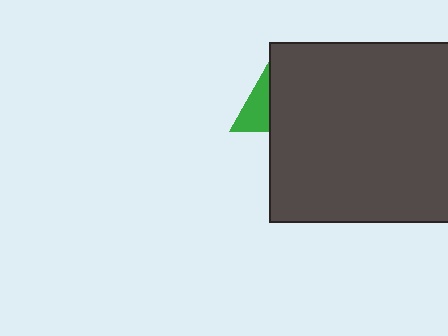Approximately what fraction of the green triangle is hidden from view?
Roughly 62% of the green triangle is hidden behind the dark gray rectangle.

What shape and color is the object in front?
The object in front is a dark gray rectangle.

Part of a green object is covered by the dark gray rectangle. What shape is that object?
It is a triangle.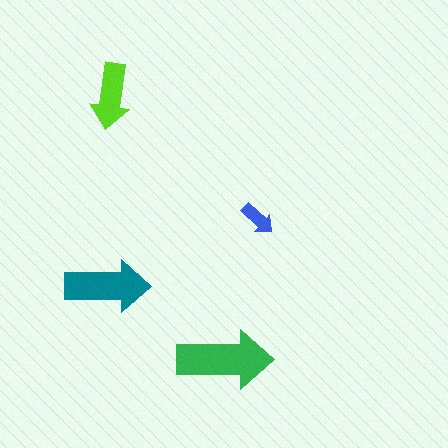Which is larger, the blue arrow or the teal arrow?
The teal one.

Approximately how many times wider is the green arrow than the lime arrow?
About 1.5 times wider.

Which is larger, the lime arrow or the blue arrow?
The lime one.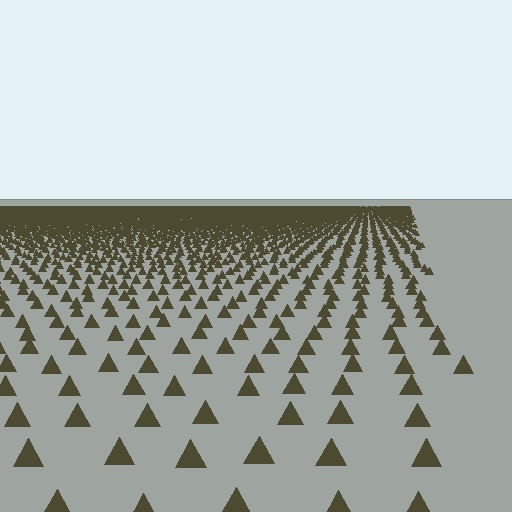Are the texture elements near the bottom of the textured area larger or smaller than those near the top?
Larger. Near the bottom, elements are closer to the viewer and appear at a bigger on-screen size.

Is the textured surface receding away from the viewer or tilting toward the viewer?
The surface is receding away from the viewer. Texture elements get smaller and denser toward the top.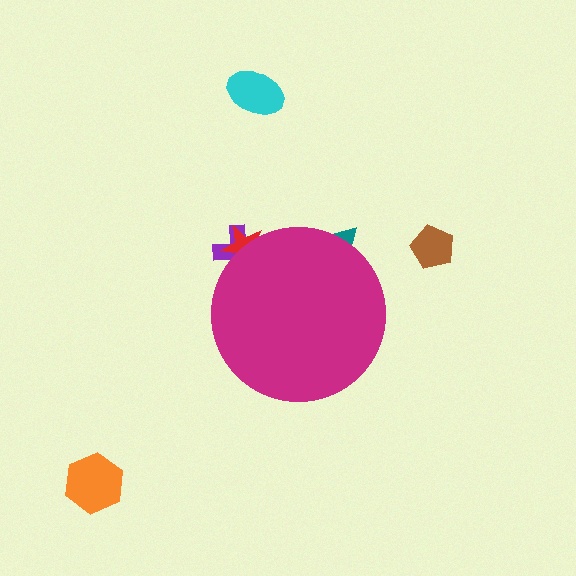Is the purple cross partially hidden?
Yes, the purple cross is partially hidden behind the magenta circle.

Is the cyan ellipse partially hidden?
No, the cyan ellipse is fully visible.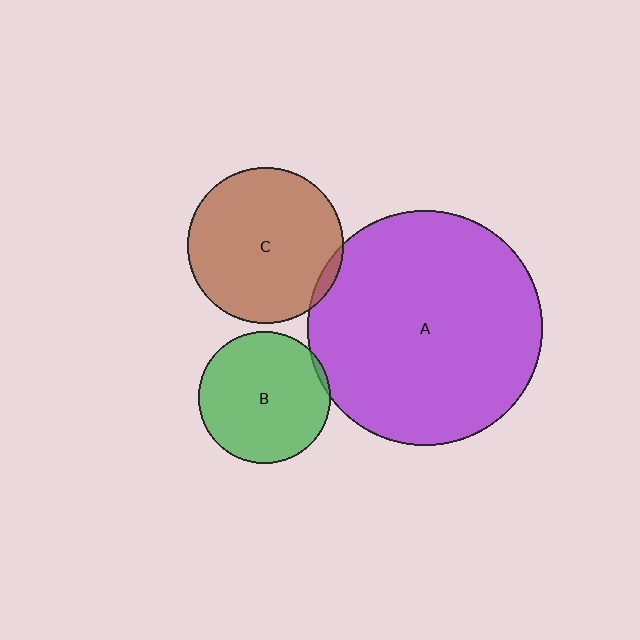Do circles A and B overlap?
Yes.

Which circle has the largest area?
Circle A (purple).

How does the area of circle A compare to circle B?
Approximately 3.1 times.